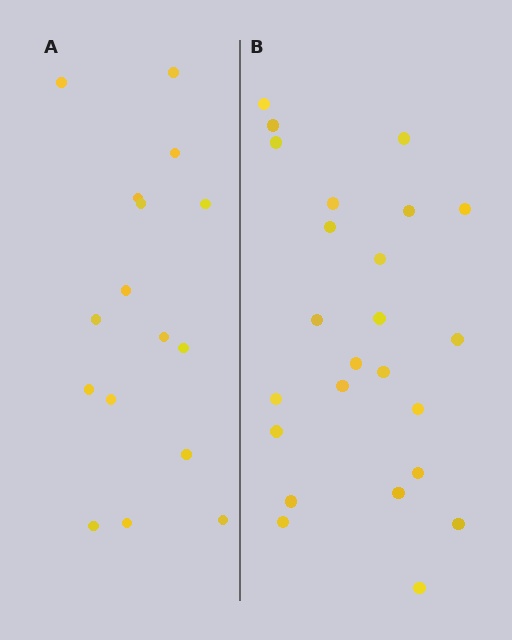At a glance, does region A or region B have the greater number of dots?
Region B (the right region) has more dots.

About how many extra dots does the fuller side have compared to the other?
Region B has roughly 8 or so more dots than region A.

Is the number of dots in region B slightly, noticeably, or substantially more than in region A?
Region B has substantially more. The ratio is roughly 1.5 to 1.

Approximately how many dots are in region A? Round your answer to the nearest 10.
About 20 dots. (The exact count is 16, which rounds to 20.)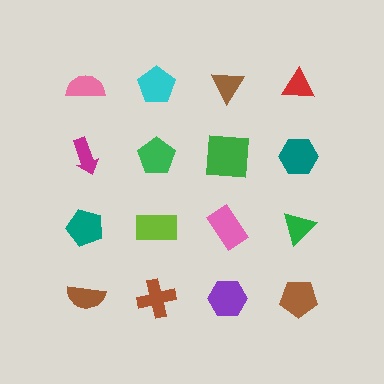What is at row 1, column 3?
A brown triangle.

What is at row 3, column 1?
A teal pentagon.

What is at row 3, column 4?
A green triangle.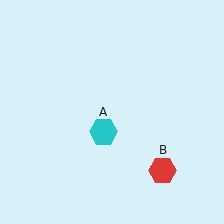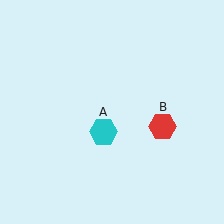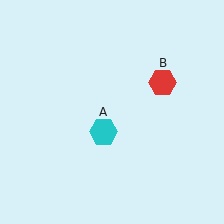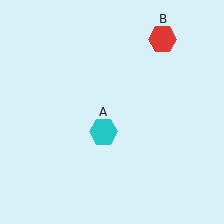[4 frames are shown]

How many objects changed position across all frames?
1 object changed position: red hexagon (object B).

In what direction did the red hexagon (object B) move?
The red hexagon (object B) moved up.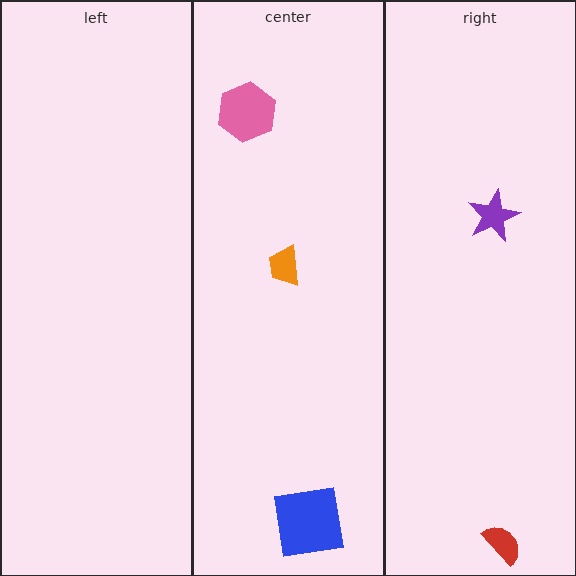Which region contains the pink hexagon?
The center region.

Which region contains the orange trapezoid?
The center region.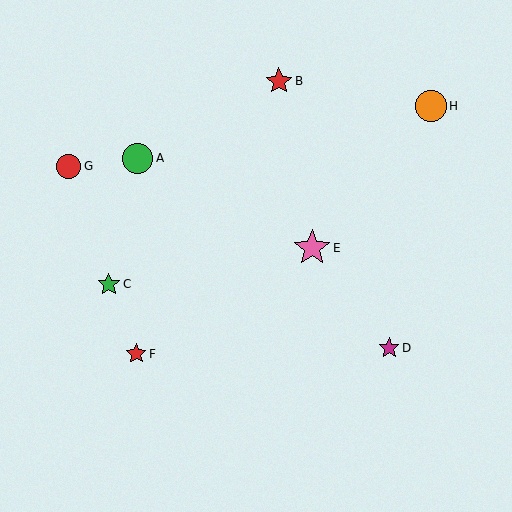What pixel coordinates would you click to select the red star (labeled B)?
Click at (279, 81) to select the red star B.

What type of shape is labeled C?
Shape C is a green star.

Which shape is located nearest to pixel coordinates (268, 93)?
The red star (labeled B) at (279, 81) is nearest to that location.